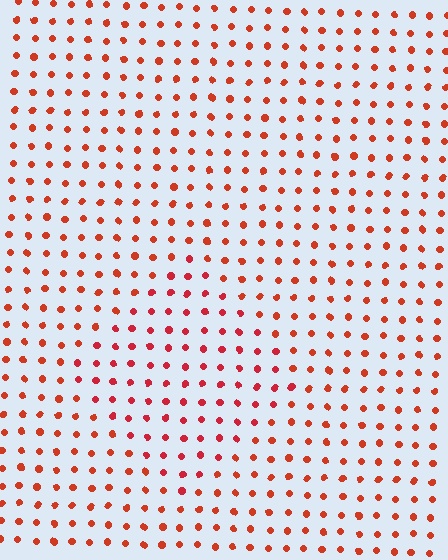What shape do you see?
I see a diamond.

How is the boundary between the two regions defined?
The boundary is defined purely by a slight shift in hue (about 17 degrees). Spacing, size, and orientation are identical on both sides.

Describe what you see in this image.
The image is filled with small red elements in a uniform arrangement. A diamond-shaped region is visible where the elements are tinted to a slightly different hue, forming a subtle color boundary.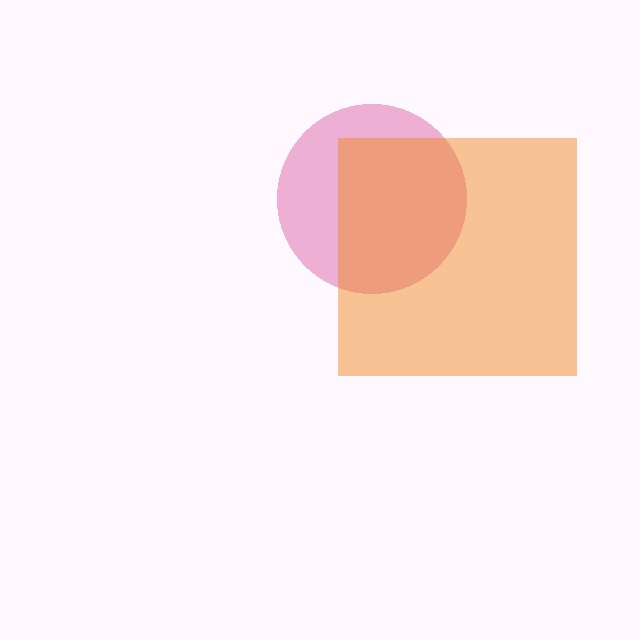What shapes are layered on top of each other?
The layered shapes are: a magenta circle, an orange square.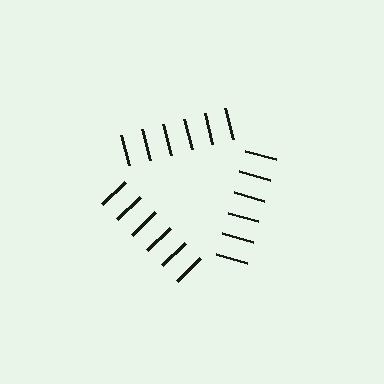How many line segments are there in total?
18 — 6 along each of the 3 edges.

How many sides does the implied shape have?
3 sides — the line-ends trace a triangle.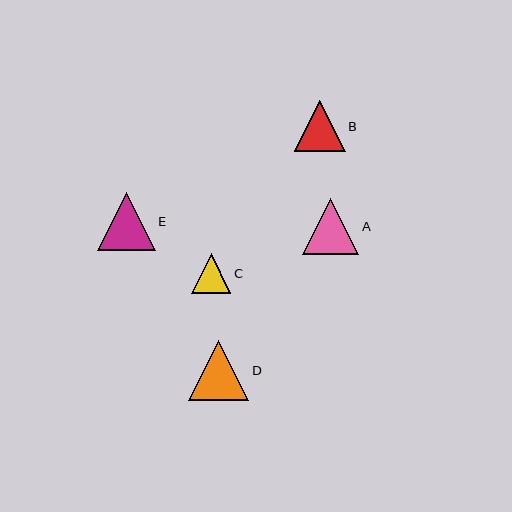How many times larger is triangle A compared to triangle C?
Triangle A is approximately 1.4 times the size of triangle C.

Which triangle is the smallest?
Triangle C is the smallest with a size of approximately 40 pixels.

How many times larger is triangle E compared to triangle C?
Triangle E is approximately 1.5 times the size of triangle C.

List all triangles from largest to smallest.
From largest to smallest: D, E, A, B, C.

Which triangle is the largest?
Triangle D is the largest with a size of approximately 60 pixels.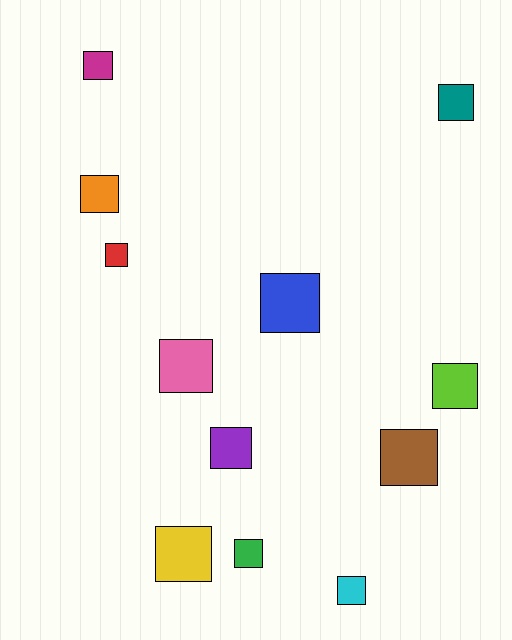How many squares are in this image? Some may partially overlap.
There are 12 squares.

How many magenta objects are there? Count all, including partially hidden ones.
There is 1 magenta object.